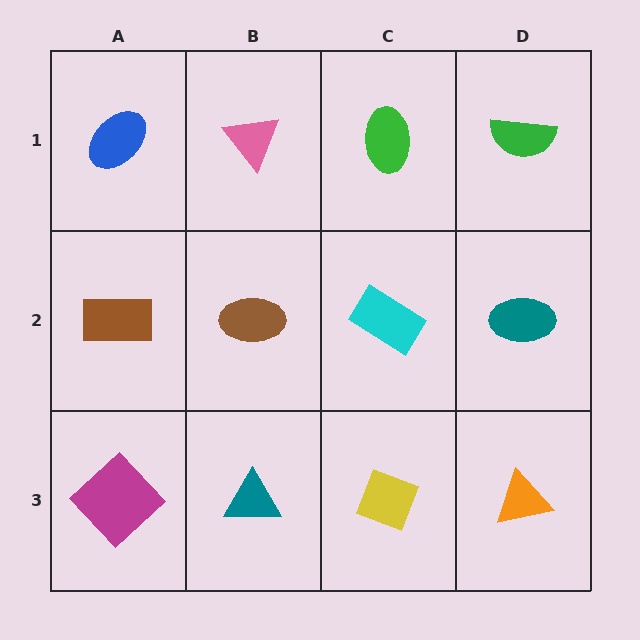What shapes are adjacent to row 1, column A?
A brown rectangle (row 2, column A), a pink triangle (row 1, column B).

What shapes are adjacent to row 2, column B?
A pink triangle (row 1, column B), a teal triangle (row 3, column B), a brown rectangle (row 2, column A), a cyan rectangle (row 2, column C).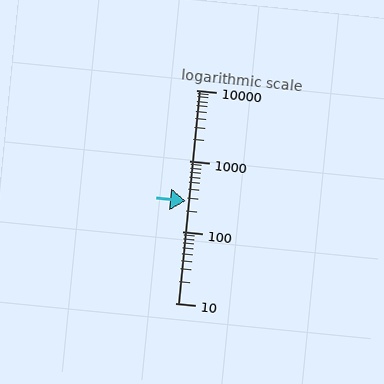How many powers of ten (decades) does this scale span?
The scale spans 3 decades, from 10 to 10000.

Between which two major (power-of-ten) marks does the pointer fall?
The pointer is between 100 and 1000.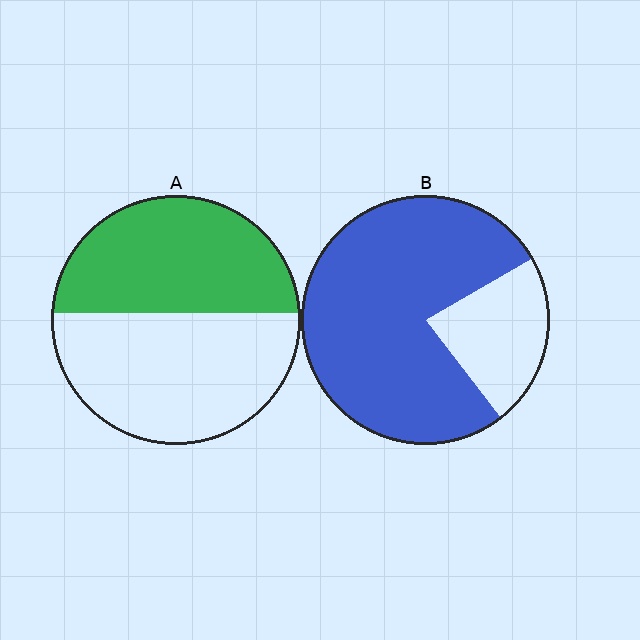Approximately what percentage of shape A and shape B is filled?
A is approximately 45% and B is approximately 75%.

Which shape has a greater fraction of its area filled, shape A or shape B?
Shape B.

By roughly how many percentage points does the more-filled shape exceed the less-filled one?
By roughly 30 percentage points (B over A).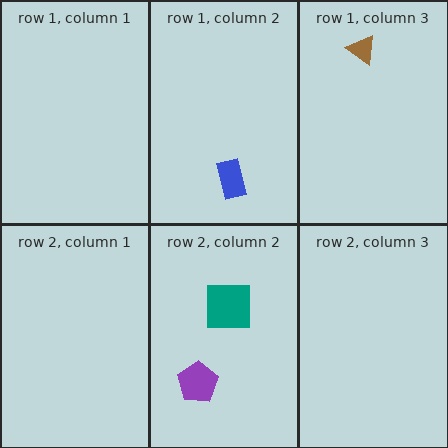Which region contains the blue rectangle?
The row 1, column 2 region.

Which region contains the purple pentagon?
The row 2, column 2 region.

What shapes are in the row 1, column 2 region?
The blue rectangle.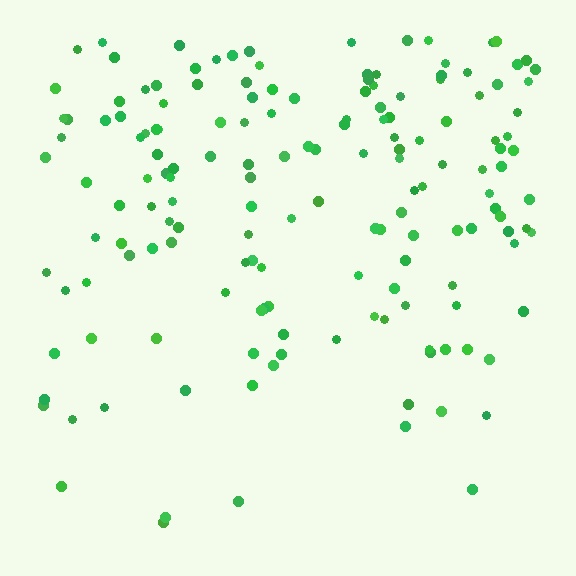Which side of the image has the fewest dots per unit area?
The bottom.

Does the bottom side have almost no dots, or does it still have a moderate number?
Still a moderate number, just noticeably fewer than the top.